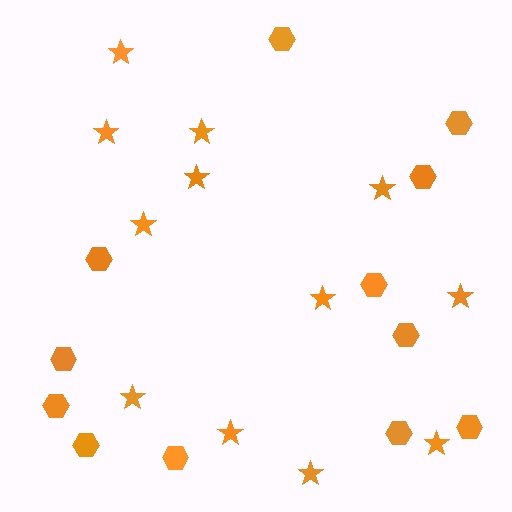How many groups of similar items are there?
There are 2 groups: one group of hexagons (12) and one group of stars (12).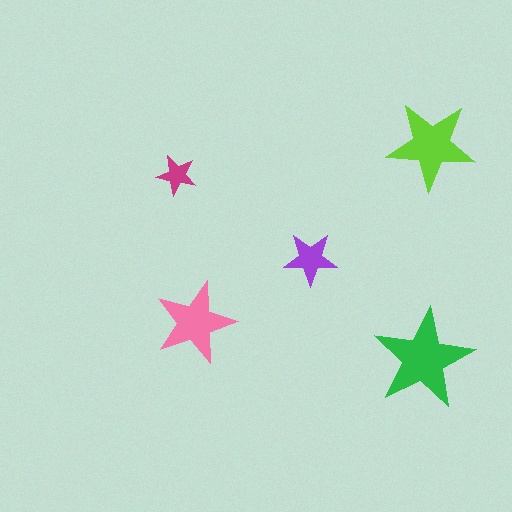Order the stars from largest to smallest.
the green one, the lime one, the pink one, the purple one, the magenta one.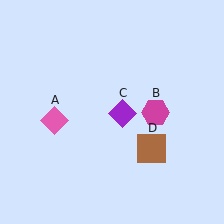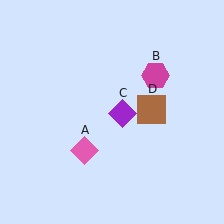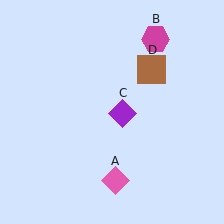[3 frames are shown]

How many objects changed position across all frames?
3 objects changed position: pink diamond (object A), magenta hexagon (object B), brown square (object D).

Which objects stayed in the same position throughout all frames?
Purple diamond (object C) remained stationary.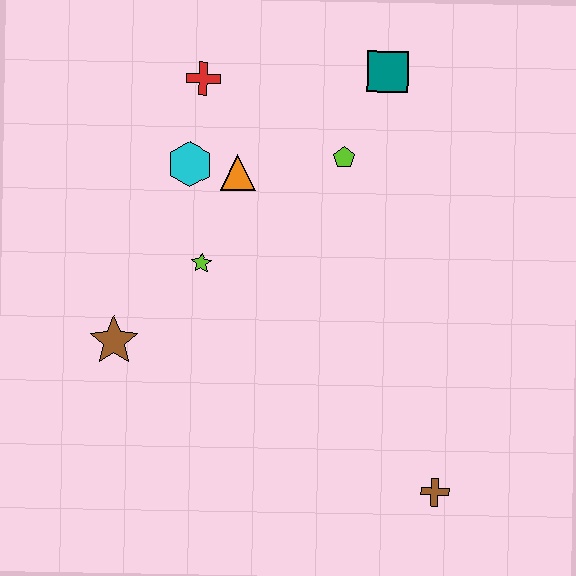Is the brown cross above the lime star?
No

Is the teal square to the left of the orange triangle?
No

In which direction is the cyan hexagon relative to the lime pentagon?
The cyan hexagon is to the left of the lime pentagon.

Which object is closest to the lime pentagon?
The teal square is closest to the lime pentagon.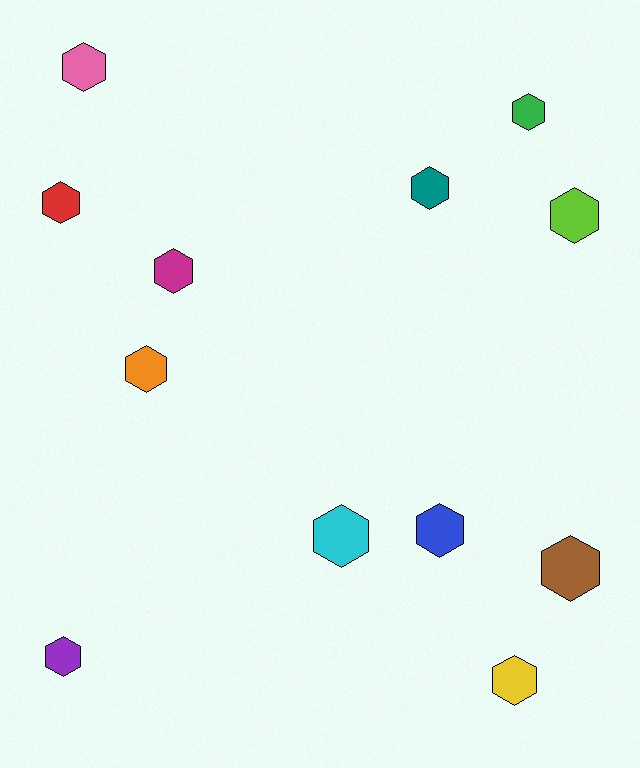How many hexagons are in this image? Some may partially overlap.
There are 12 hexagons.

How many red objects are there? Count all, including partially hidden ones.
There is 1 red object.